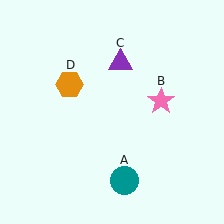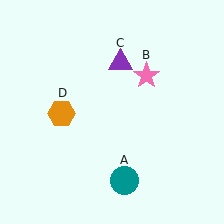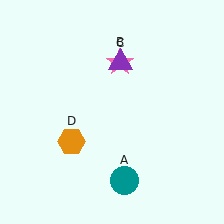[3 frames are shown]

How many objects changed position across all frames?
2 objects changed position: pink star (object B), orange hexagon (object D).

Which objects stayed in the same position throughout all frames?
Teal circle (object A) and purple triangle (object C) remained stationary.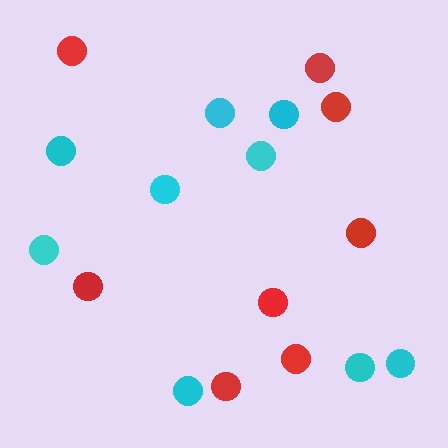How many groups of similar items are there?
There are 2 groups: one group of cyan circles (9) and one group of red circles (8).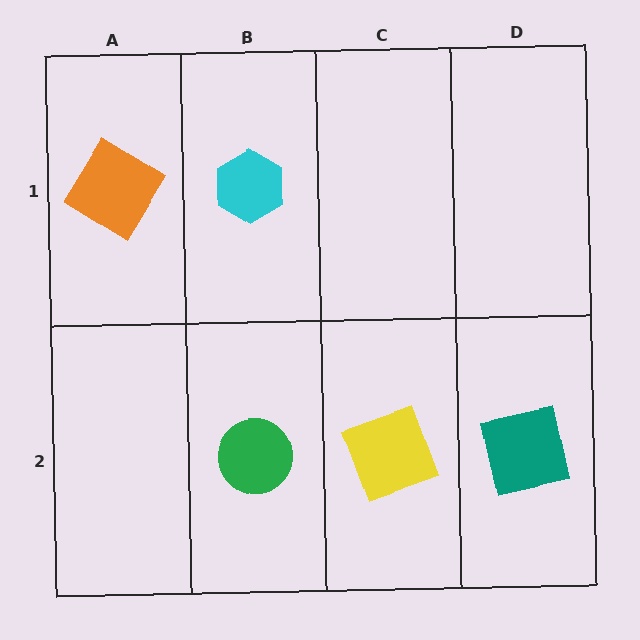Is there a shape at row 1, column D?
No, that cell is empty.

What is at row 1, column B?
A cyan hexagon.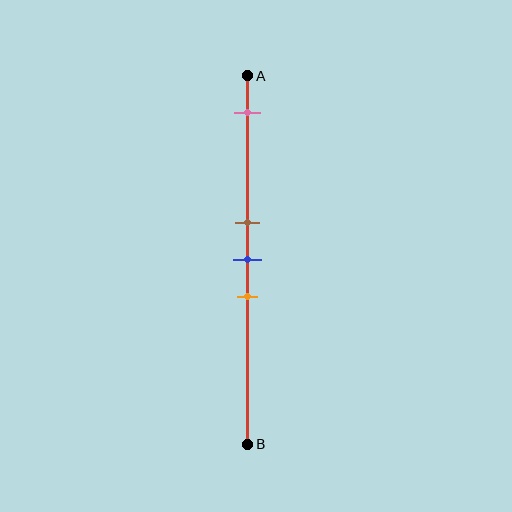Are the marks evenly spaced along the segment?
No, the marks are not evenly spaced.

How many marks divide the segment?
There are 4 marks dividing the segment.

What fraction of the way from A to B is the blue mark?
The blue mark is approximately 50% (0.5) of the way from A to B.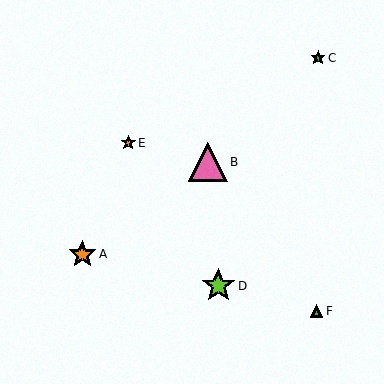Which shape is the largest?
The pink triangle (labeled B) is the largest.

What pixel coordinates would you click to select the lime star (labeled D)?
Click at (218, 286) to select the lime star D.